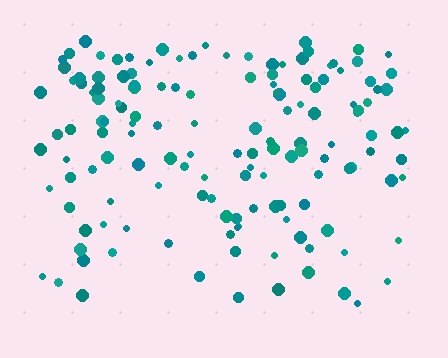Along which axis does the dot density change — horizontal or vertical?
Vertical.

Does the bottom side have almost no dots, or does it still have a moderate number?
Still a moderate number, just noticeably fewer than the top.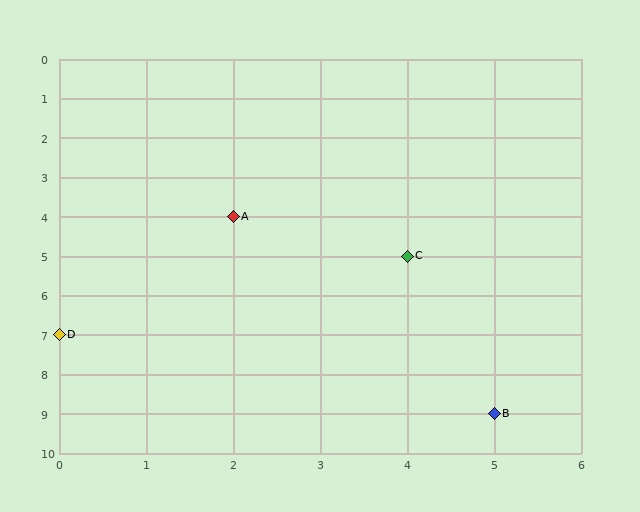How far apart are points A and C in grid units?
Points A and C are 2 columns and 1 row apart (about 2.2 grid units diagonally).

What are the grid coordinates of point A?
Point A is at grid coordinates (2, 4).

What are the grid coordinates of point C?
Point C is at grid coordinates (4, 5).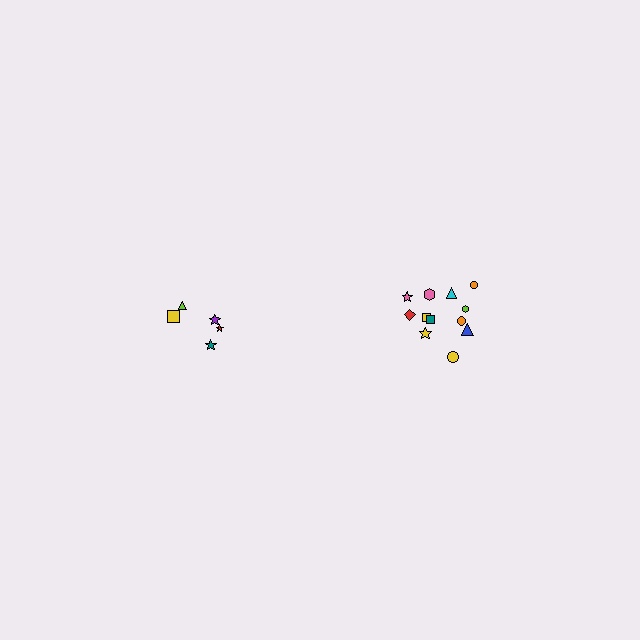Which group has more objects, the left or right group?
The right group.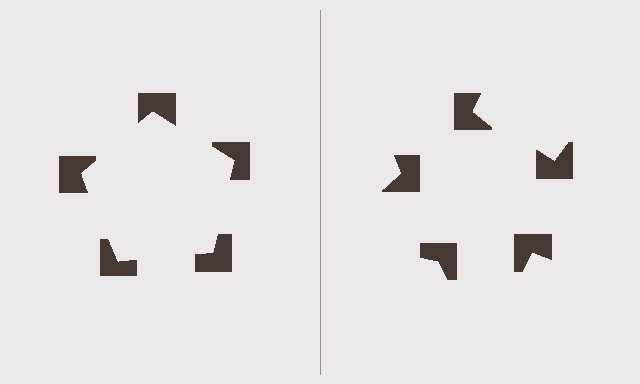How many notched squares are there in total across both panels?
10 — 5 on each side.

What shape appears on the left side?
An illusory pentagon.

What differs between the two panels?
The notched squares are positioned identically on both sides; only the wedge orientations differ. On the left they align to a pentagon; on the right they are misaligned.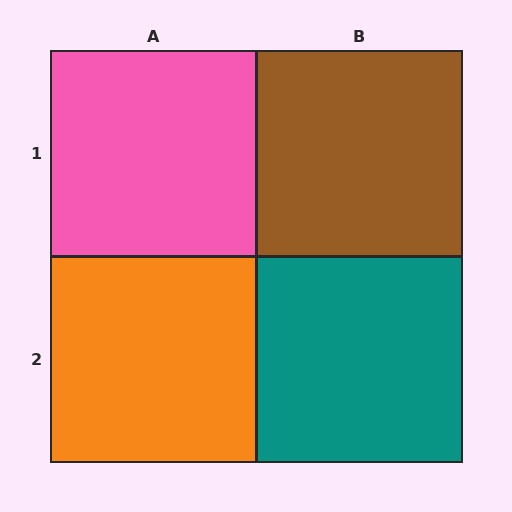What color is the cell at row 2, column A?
Orange.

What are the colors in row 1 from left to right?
Pink, brown.